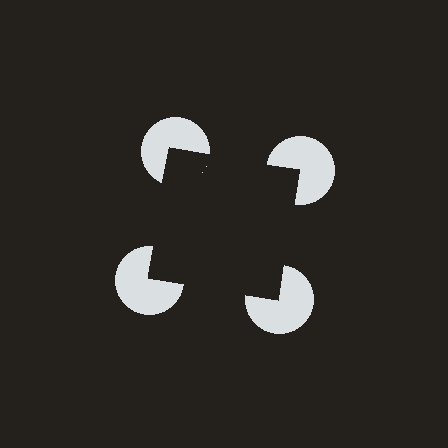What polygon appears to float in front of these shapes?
An illusory square — its edges are inferred from the aligned wedge cuts in the pac-man discs, not physically drawn.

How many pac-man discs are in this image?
There are 4 — one at each vertex of the illusory square.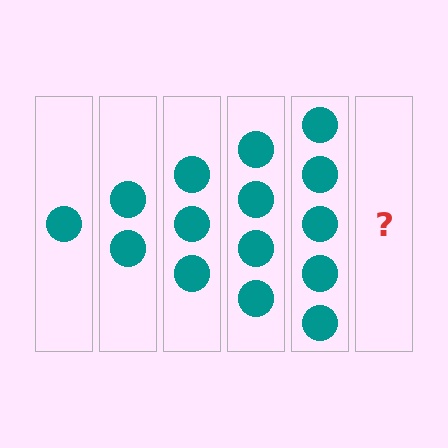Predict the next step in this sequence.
The next step is 6 circles.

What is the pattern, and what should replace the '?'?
The pattern is that each step adds one more circle. The '?' should be 6 circles.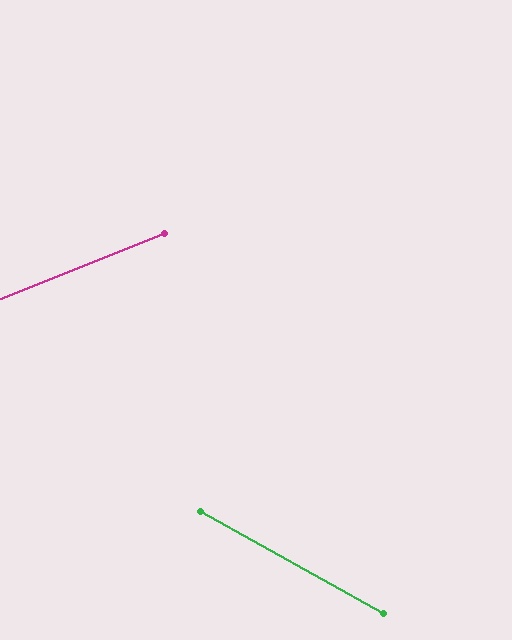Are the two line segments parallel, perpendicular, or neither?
Neither parallel nor perpendicular — they differ by about 51°.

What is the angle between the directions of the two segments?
Approximately 51 degrees.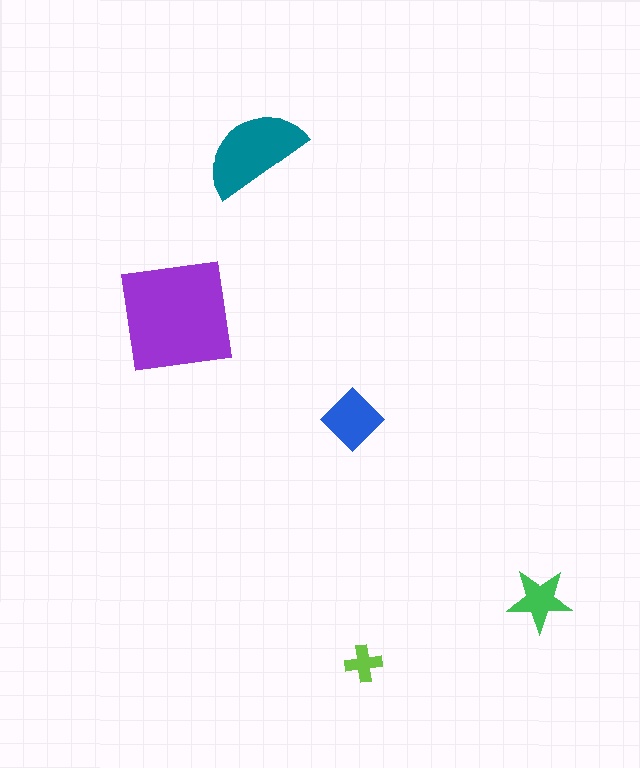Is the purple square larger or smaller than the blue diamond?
Larger.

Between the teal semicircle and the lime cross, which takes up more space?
The teal semicircle.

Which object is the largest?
The purple square.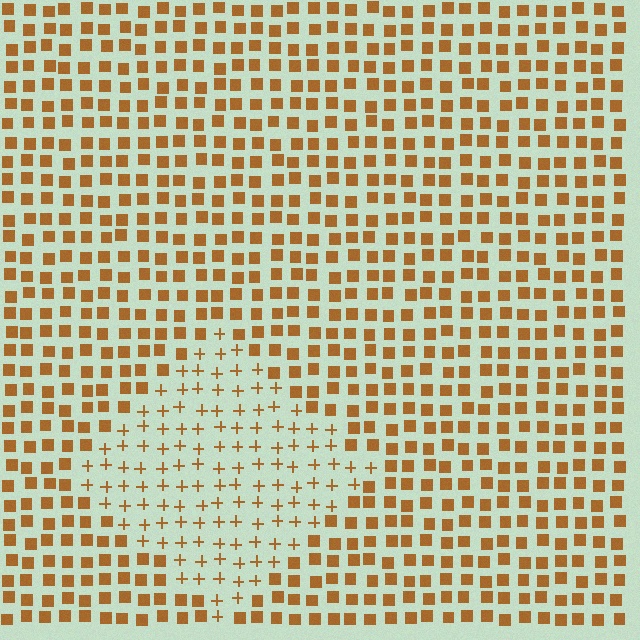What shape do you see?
I see a diamond.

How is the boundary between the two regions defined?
The boundary is defined by a change in element shape: plus signs inside vs. squares outside. All elements share the same color and spacing.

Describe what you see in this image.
The image is filled with small brown elements arranged in a uniform grid. A diamond-shaped region contains plus signs, while the surrounding area contains squares. The boundary is defined purely by the change in element shape.